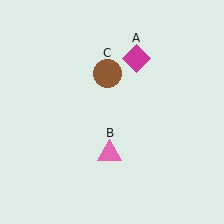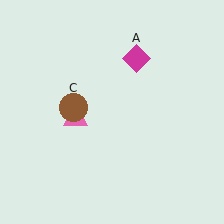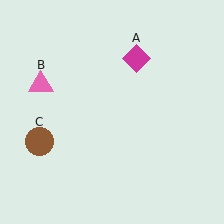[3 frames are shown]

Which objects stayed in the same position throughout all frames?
Magenta diamond (object A) remained stationary.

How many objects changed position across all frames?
2 objects changed position: pink triangle (object B), brown circle (object C).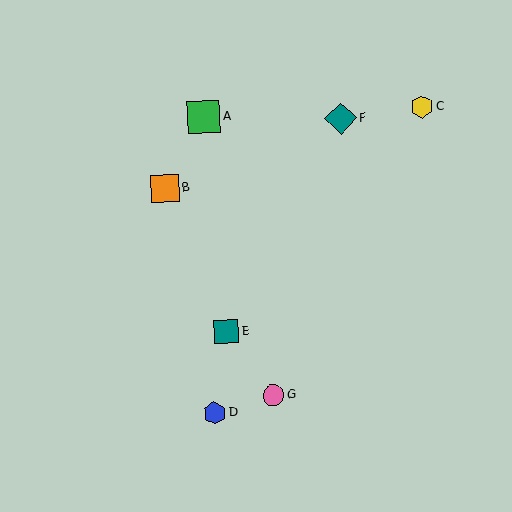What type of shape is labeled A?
Shape A is a green square.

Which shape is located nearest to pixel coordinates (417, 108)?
The yellow hexagon (labeled C) at (422, 107) is nearest to that location.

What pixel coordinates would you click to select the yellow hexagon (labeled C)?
Click at (422, 107) to select the yellow hexagon C.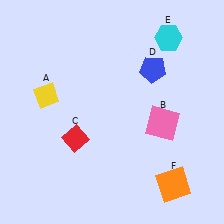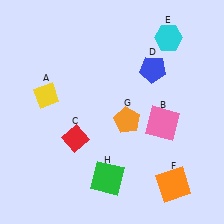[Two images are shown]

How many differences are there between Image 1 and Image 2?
There are 2 differences between the two images.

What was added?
An orange pentagon (G), a green square (H) were added in Image 2.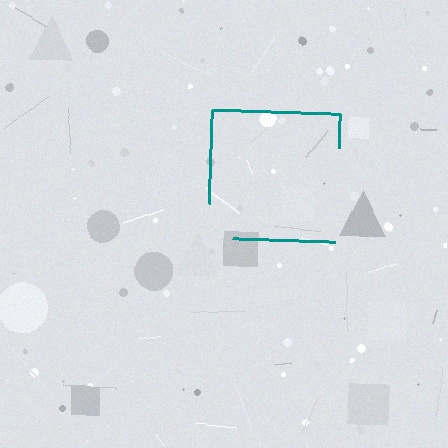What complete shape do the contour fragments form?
The contour fragments form a square.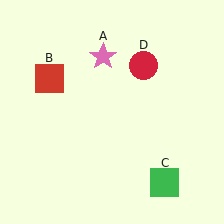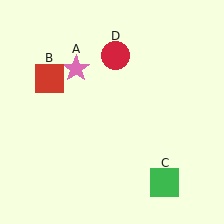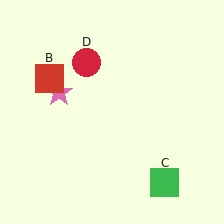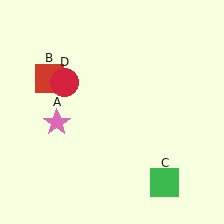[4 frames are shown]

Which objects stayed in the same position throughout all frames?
Red square (object B) and green square (object C) remained stationary.